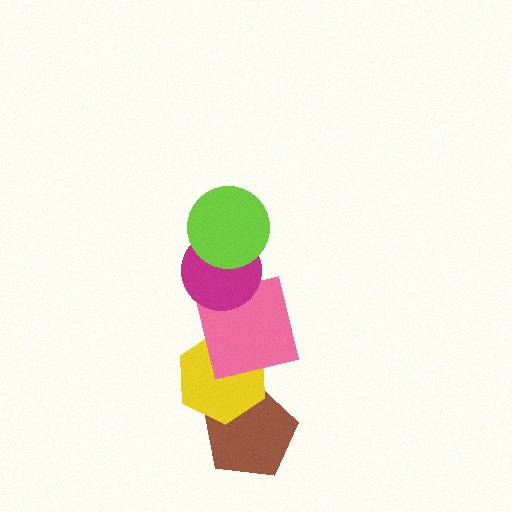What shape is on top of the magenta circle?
The lime circle is on top of the magenta circle.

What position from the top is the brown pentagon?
The brown pentagon is 5th from the top.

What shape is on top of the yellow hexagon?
The pink square is on top of the yellow hexagon.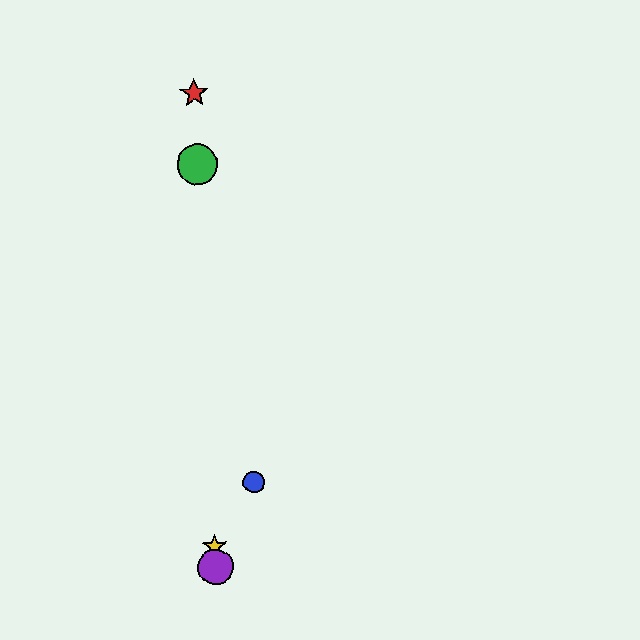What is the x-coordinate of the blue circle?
The blue circle is at x≈254.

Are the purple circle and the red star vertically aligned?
Yes, both are at x≈216.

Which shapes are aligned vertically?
The red star, the green circle, the yellow star, the purple circle are aligned vertically.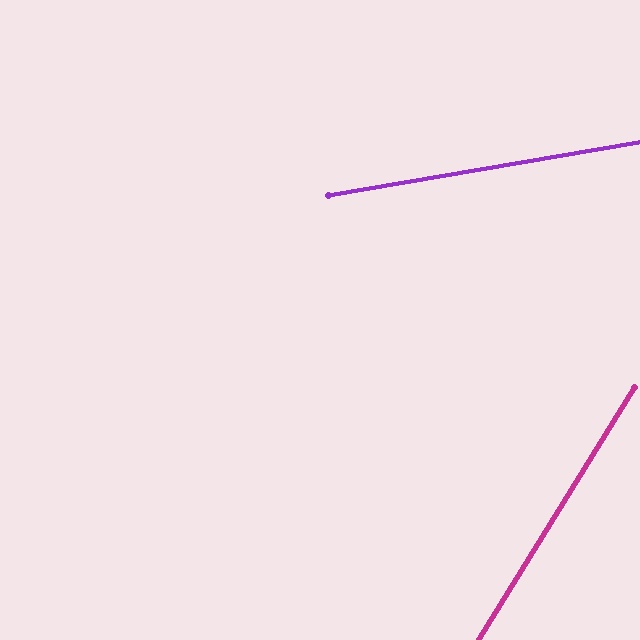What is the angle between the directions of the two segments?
Approximately 49 degrees.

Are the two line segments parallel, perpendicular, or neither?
Neither parallel nor perpendicular — they differ by about 49°.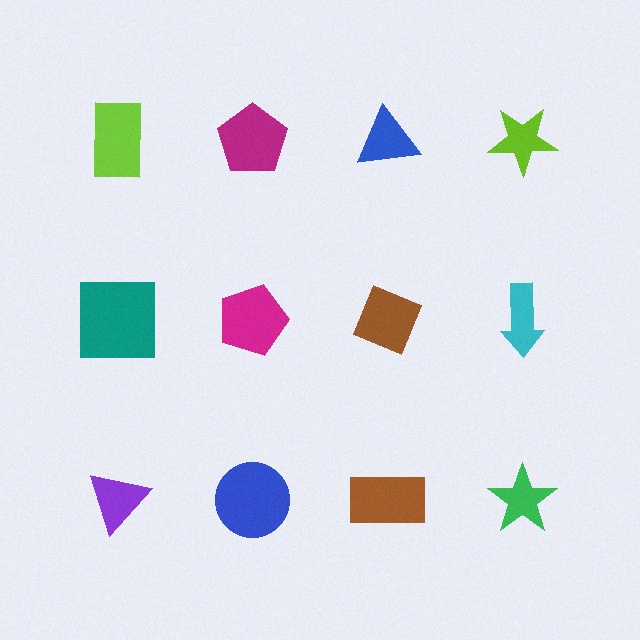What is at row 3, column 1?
A purple triangle.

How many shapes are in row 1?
4 shapes.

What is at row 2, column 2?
A magenta pentagon.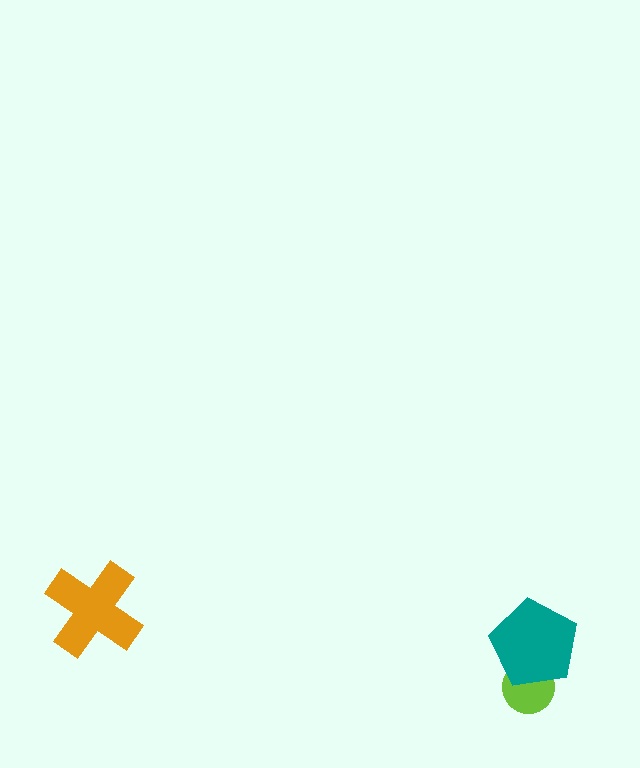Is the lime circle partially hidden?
Yes, it is partially covered by another shape.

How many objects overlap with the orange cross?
0 objects overlap with the orange cross.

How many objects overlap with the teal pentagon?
1 object overlaps with the teal pentagon.